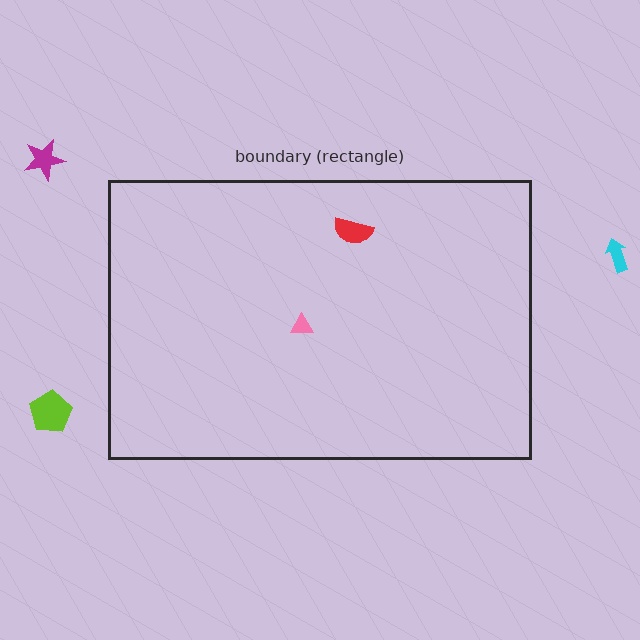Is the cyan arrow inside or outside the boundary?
Outside.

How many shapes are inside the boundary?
2 inside, 3 outside.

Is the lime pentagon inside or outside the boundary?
Outside.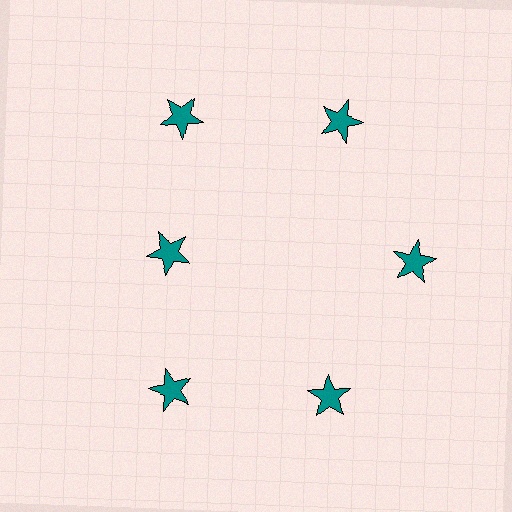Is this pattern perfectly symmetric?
No. The 6 teal stars are arranged in a ring, but one element near the 9 o'clock position is pulled inward toward the center, breaking the 6-fold rotational symmetry.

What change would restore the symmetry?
The symmetry would be restored by moving it outward, back onto the ring so that all 6 stars sit at equal angles and equal distance from the center.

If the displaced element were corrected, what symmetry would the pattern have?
It would have 6-fold rotational symmetry — the pattern would map onto itself every 60 degrees.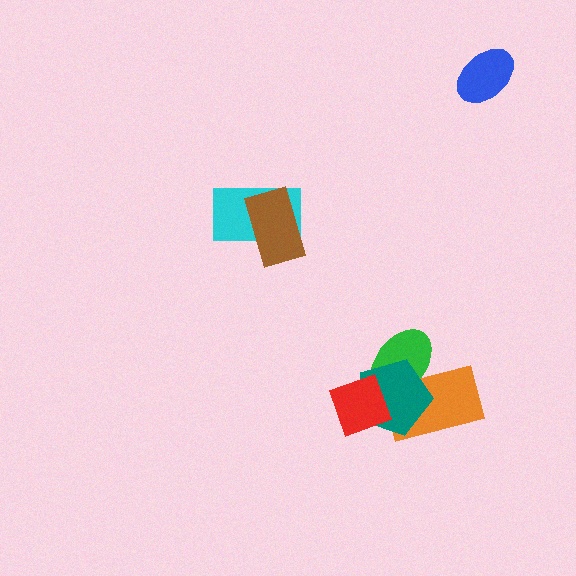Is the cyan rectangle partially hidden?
Yes, it is partially covered by another shape.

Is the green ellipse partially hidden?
Yes, it is partially covered by another shape.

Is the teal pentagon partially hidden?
Yes, it is partially covered by another shape.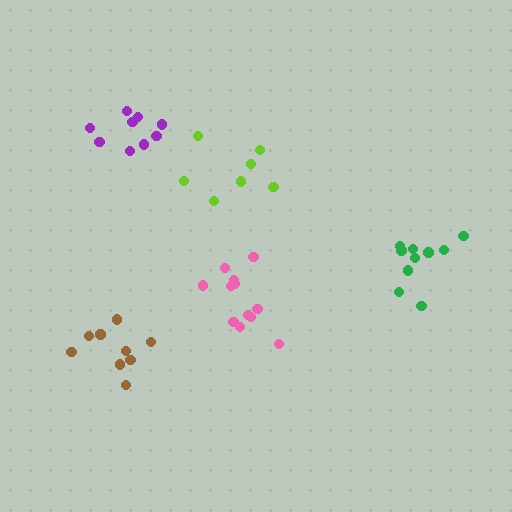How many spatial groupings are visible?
There are 5 spatial groupings.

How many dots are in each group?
Group 1: 7 dots, Group 2: 9 dots, Group 3: 9 dots, Group 4: 12 dots, Group 5: 10 dots (47 total).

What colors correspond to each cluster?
The clusters are colored: lime, brown, purple, pink, green.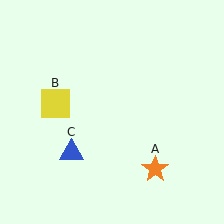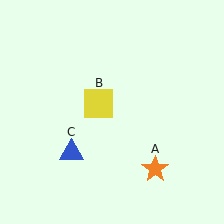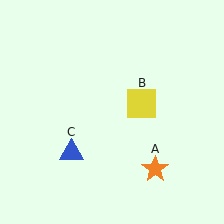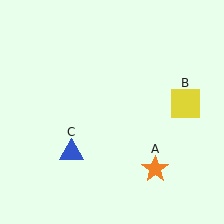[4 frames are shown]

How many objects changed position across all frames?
1 object changed position: yellow square (object B).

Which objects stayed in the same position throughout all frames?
Orange star (object A) and blue triangle (object C) remained stationary.